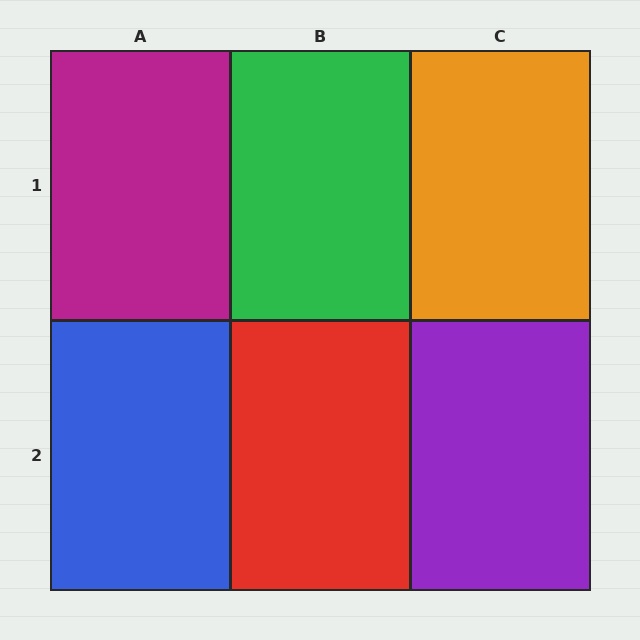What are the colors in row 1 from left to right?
Magenta, green, orange.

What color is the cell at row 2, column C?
Purple.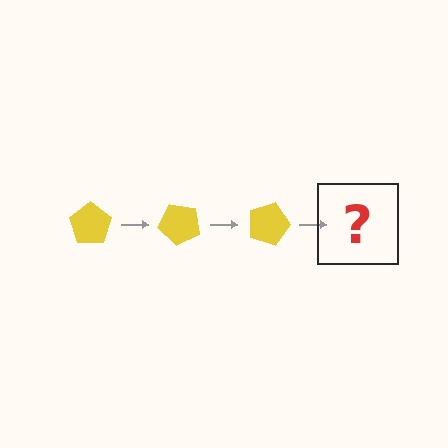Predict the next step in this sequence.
The next step is a yellow pentagon rotated 135 degrees.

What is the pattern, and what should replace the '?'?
The pattern is that the pentagon rotates 45 degrees each step. The '?' should be a yellow pentagon rotated 135 degrees.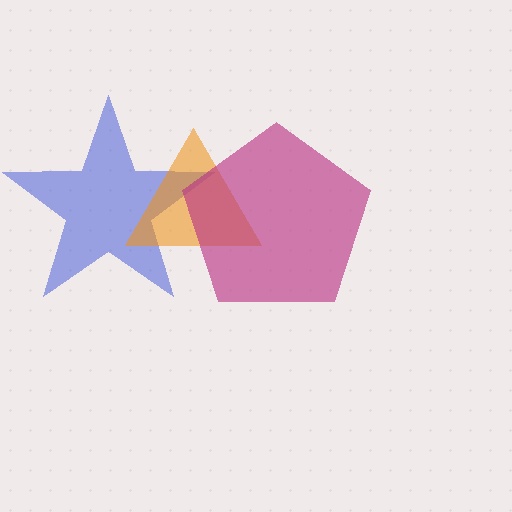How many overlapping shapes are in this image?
There are 3 overlapping shapes in the image.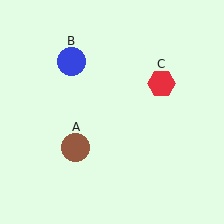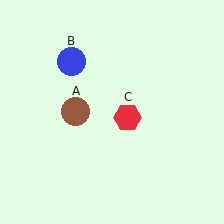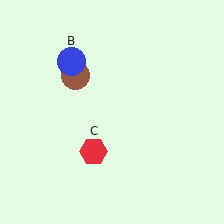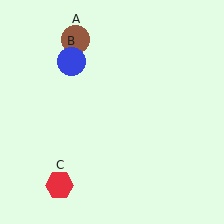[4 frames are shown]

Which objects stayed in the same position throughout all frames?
Blue circle (object B) remained stationary.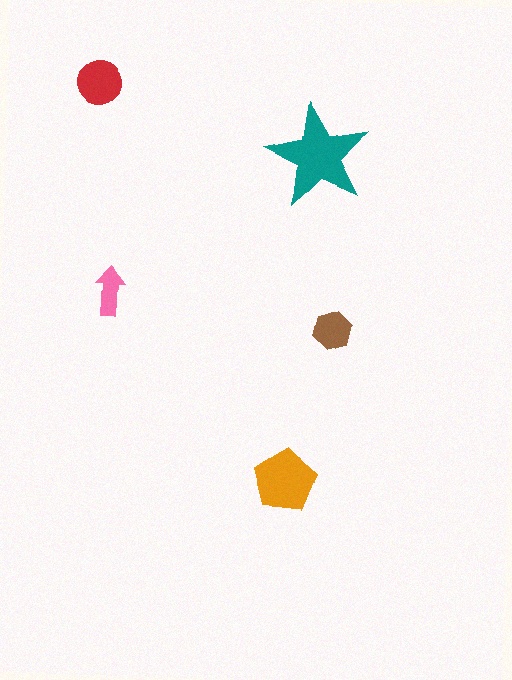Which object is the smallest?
The pink arrow.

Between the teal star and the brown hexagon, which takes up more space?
The teal star.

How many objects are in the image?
There are 5 objects in the image.